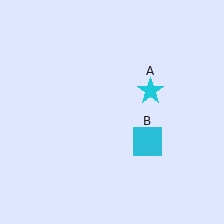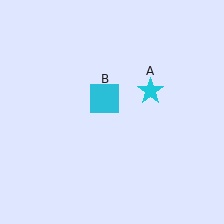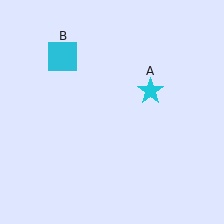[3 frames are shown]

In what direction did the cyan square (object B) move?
The cyan square (object B) moved up and to the left.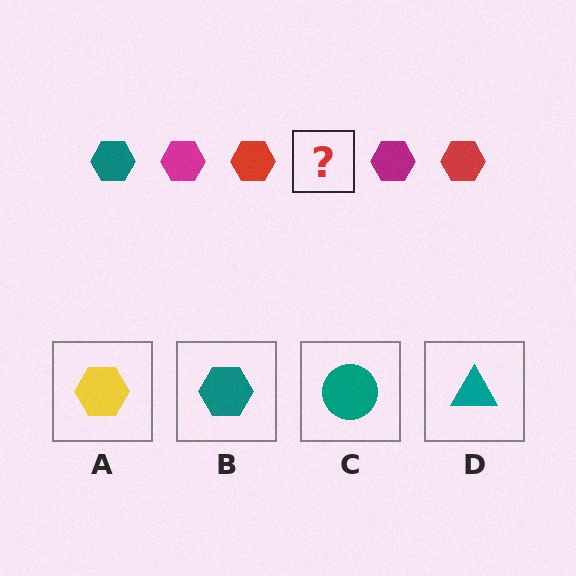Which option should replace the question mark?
Option B.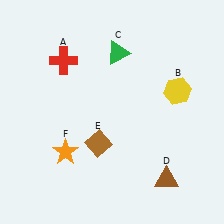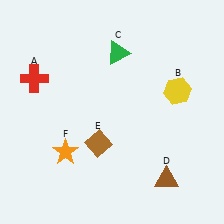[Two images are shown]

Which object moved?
The red cross (A) moved left.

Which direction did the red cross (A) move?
The red cross (A) moved left.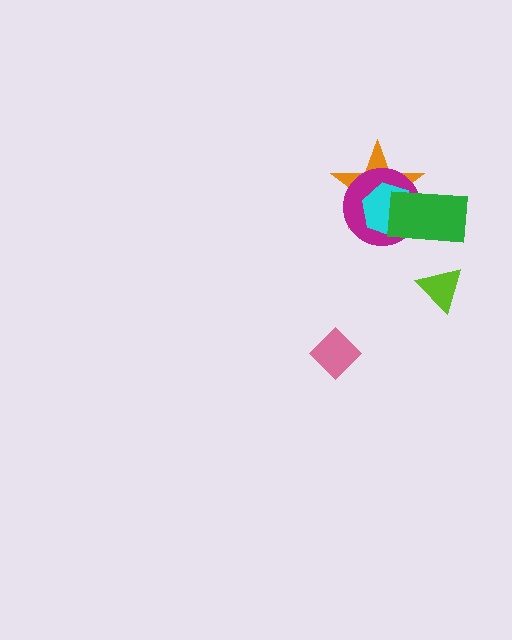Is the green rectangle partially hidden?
No, no other shape covers it.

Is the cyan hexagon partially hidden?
Yes, it is partially covered by another shape.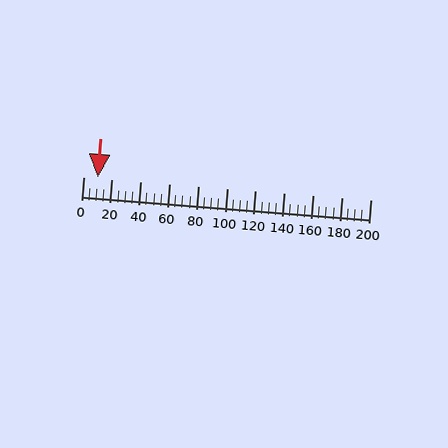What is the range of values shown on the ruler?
The ruler shows values from 0 to 200.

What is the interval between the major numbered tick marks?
The major tick marks are spaced 20 units apart.